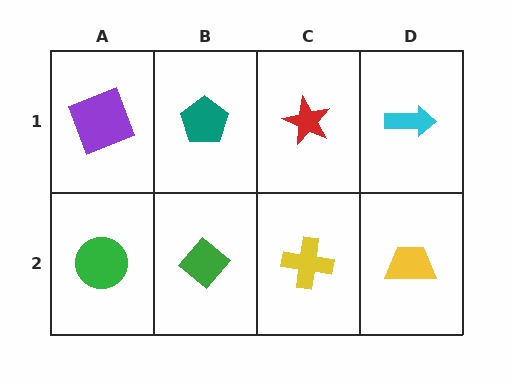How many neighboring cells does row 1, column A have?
2.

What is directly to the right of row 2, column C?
A yellow trapezoid.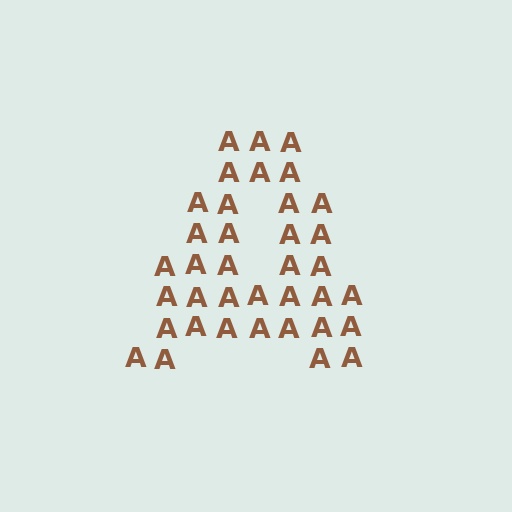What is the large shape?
The large shape is the letter A.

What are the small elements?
The small elements are letter A's.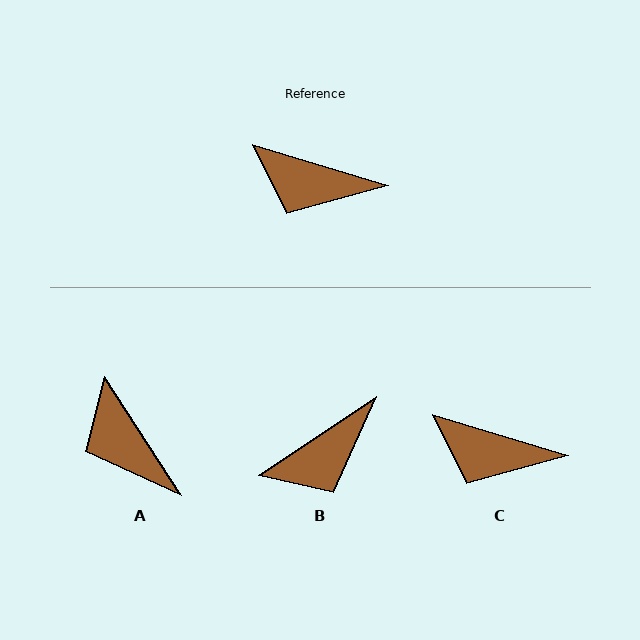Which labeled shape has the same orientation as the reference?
C.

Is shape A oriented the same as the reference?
No, it is off by about 40 degrees.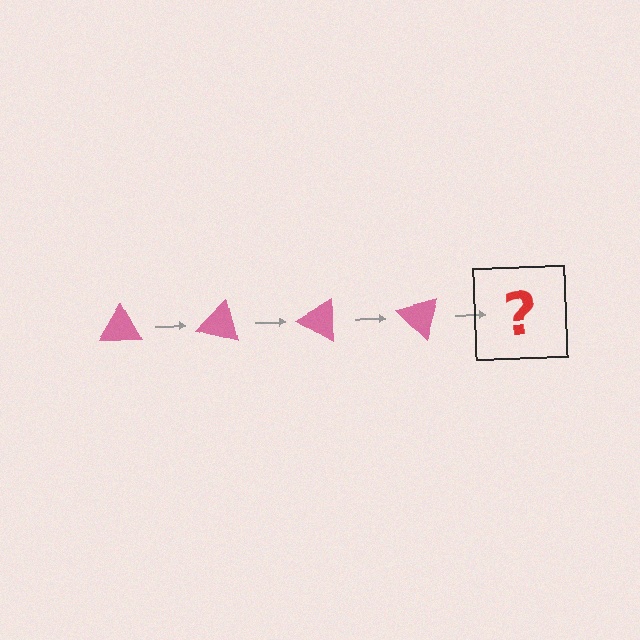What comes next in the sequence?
The next element should be a pink triangle rotated 60 degrees.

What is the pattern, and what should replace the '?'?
The pattern is that the triangle rotates 15 degrees each step. The '?' should be a pink triangle rotated 60 degrees.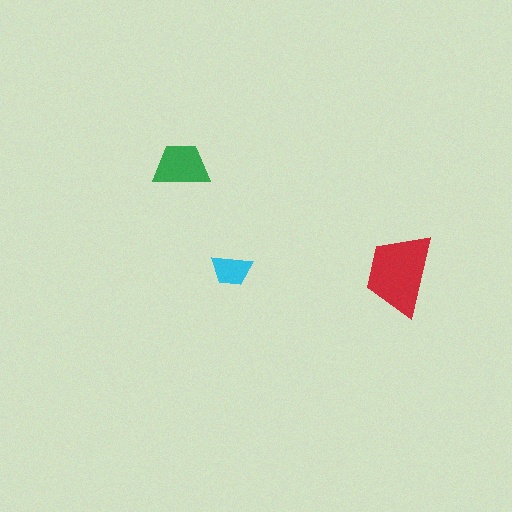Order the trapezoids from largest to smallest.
the red one, the green one, the cyan one.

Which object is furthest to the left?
The green trapezoid is leftmost.